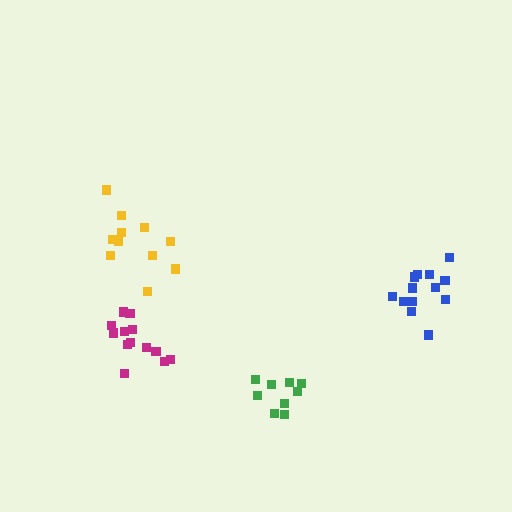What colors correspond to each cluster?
The clusters are colored: yellow, blue, green, magenta.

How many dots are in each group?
Group 1: 11 dots, Group 2: 13 dots, Group 3: 9 dots, Group 4: 13 dots (46 total).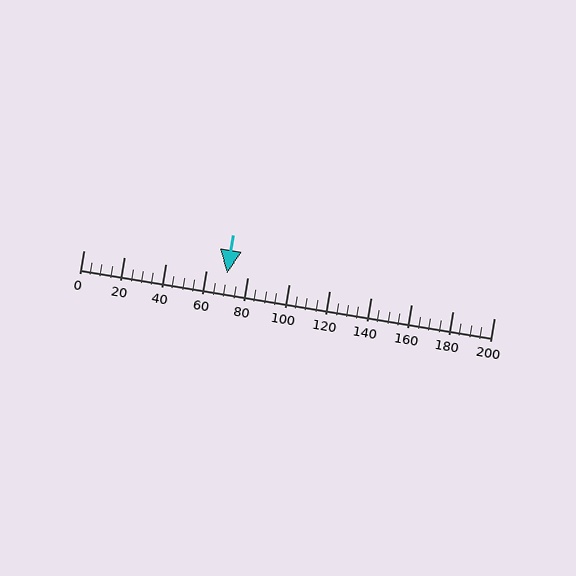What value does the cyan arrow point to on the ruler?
The cyan arrow points to approximately 70.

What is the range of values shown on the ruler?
The ruler shows values from 0 to 200.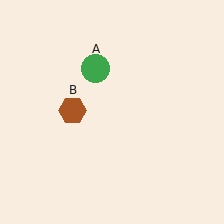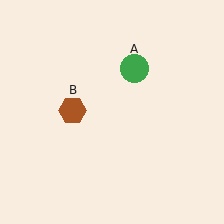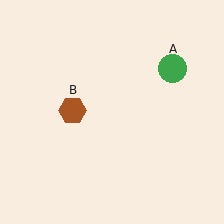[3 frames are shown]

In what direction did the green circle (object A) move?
The green circle (object A) moved right.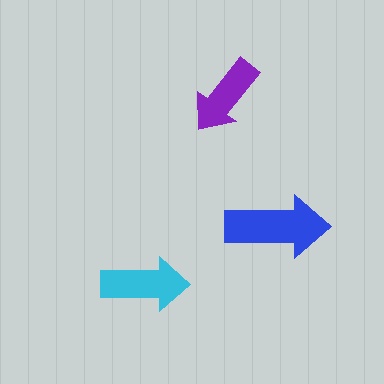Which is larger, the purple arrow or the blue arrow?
The blue one.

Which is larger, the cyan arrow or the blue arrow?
The blue one.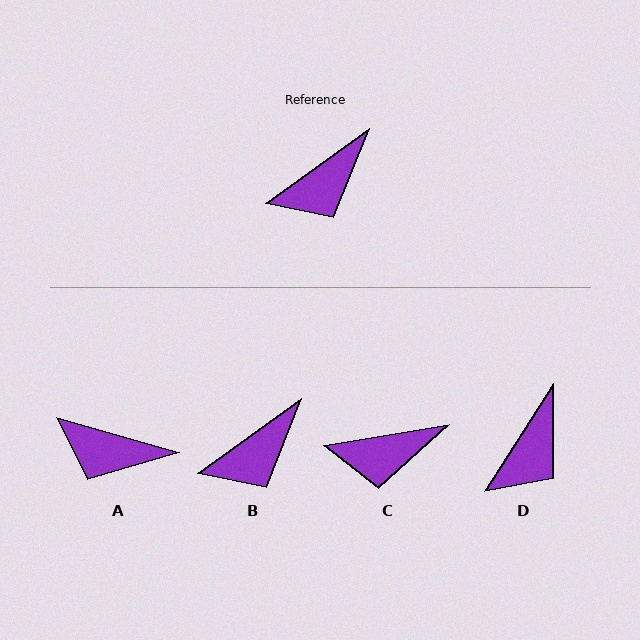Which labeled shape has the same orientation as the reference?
B.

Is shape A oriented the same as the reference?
No, it is off by about 52 degrees.